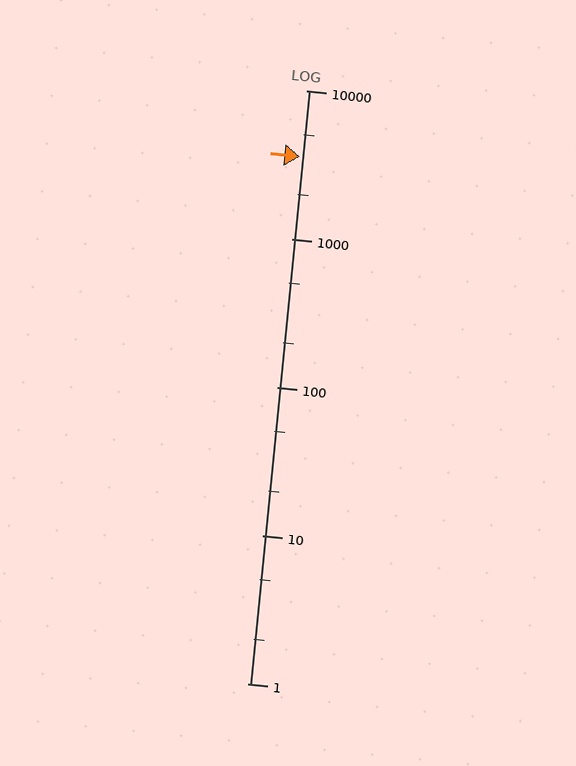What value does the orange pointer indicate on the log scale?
The pointer indicates approximately 3600.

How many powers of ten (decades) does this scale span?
The scale spans 4 decades, from 1 to 10000.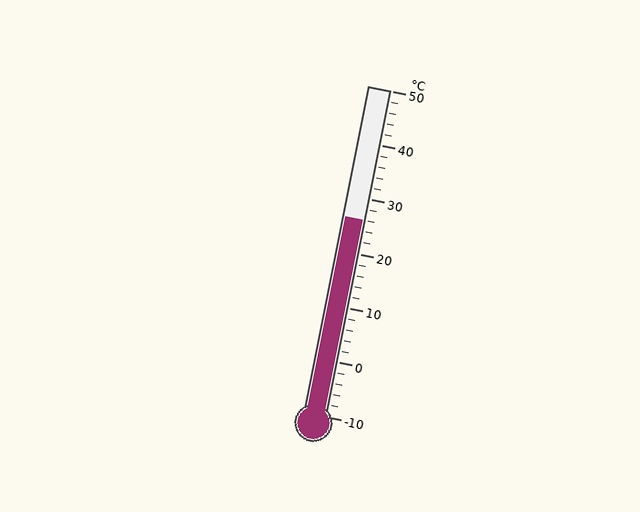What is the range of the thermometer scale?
The thermometer scale ranges from -10°C to 50°C.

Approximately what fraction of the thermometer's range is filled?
The thermometer is filled to approximately 60% of its range.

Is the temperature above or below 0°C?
The temperature is above 0°C.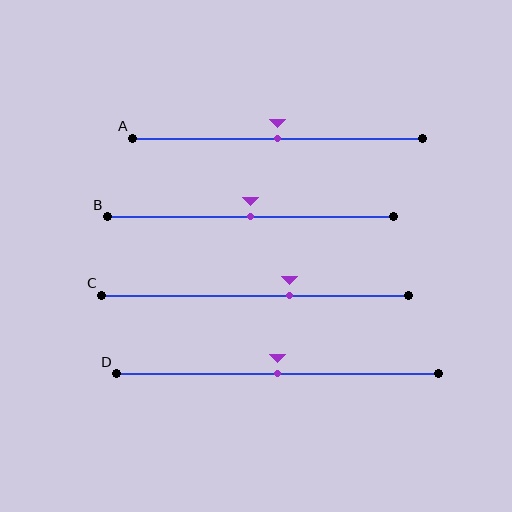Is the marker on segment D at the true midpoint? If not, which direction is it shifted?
Yes, the marker on segment D is at the true midpoint.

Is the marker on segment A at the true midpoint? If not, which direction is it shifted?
Yes, the marker on segment A is at the true midpoint.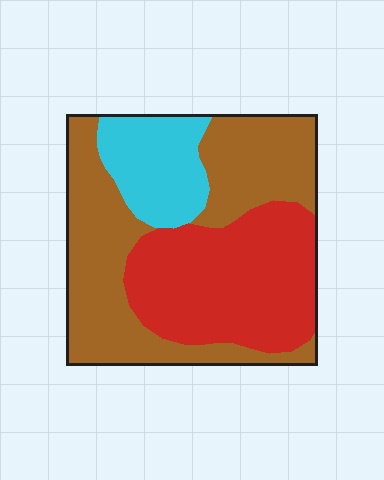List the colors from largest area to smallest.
From largest to smallest: brown, red, cyan.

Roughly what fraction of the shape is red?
Red takes up between a quarter and a half of the shape.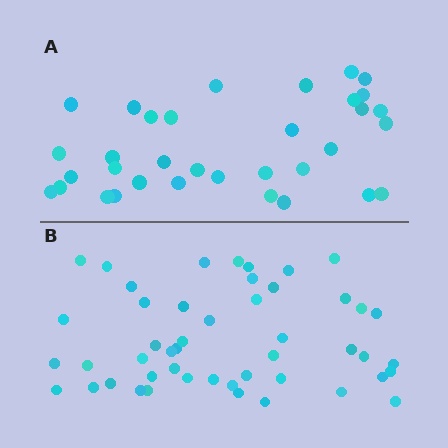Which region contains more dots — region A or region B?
Region B (the bottom region) has more dots.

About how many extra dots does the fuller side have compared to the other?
Region B has approximately 15 more dots than region A.